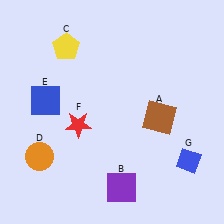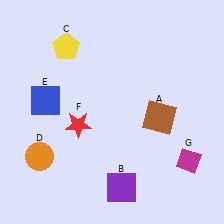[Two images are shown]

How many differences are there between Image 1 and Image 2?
There is 1 difference between the two images.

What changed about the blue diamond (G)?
In Image 1, G is blue. In Image 2, it changed to magenta.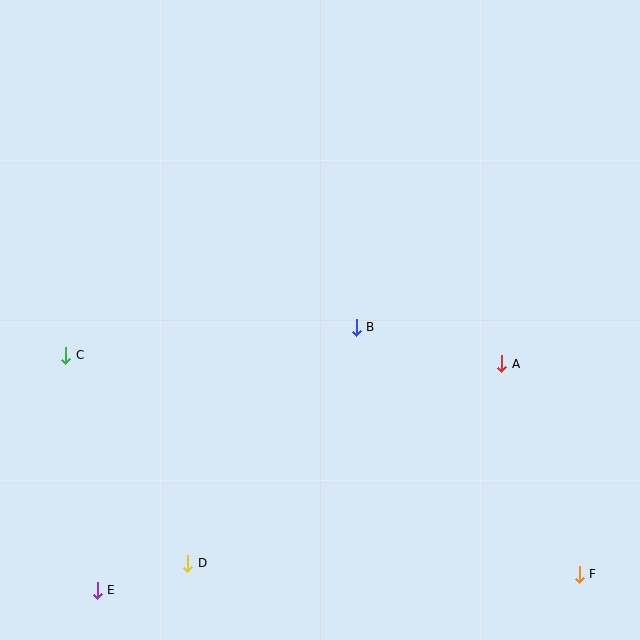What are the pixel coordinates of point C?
Point C is at (66, 355).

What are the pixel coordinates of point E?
Point E is at (97, 590).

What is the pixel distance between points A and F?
The distance between A and F is 225 pixels.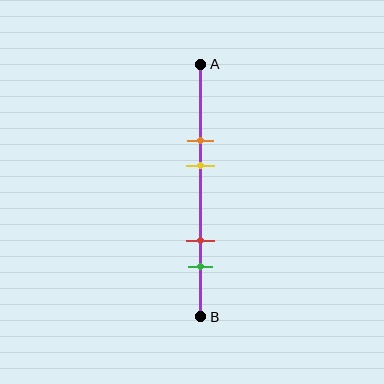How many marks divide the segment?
There are 4 marks dividing the segment.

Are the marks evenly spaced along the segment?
No, the marks are not evenly spaced.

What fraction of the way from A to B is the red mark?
The red mark is approximately 70% (0.7) of the way from A to B.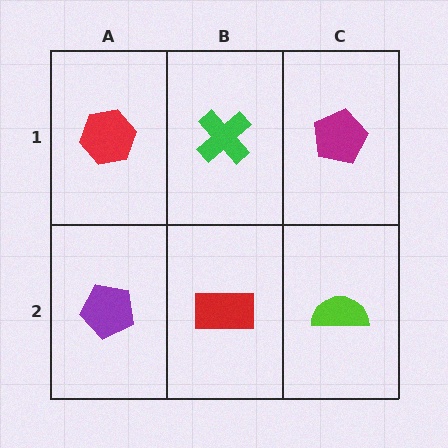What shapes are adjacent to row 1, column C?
A lime semicircle (row 2, column C), a green cross (row 1, column B).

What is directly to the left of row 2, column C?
A red rectangle.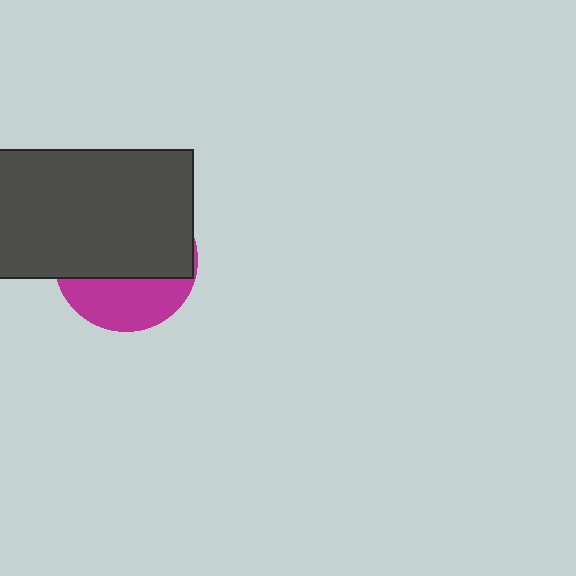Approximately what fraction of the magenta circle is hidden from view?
Roughly 66% of the magenta circle is hidden behind the dark gray rectangle.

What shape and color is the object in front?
The object in front is a dark gray rectangle.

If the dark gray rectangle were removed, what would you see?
You would see the complete magenta circle.